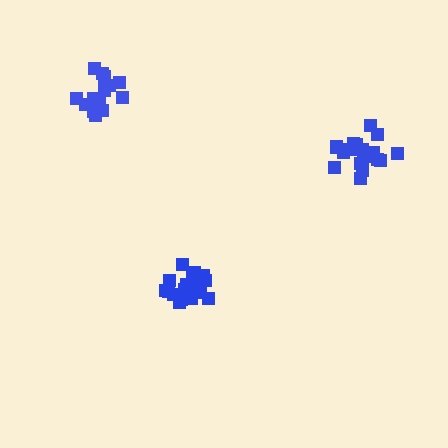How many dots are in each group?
Group 1: 20 dots, Group 2: 21 dots, Group 3: 19 dots (60 total).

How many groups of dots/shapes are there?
There are 3 groups.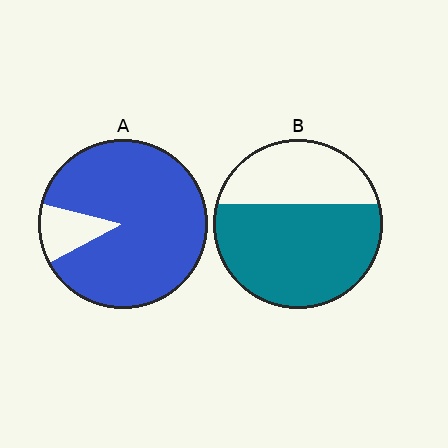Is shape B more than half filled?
Yes.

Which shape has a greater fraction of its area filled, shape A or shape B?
Shape A.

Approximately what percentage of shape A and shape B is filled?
A is approximately 90% and B is approximately 65%.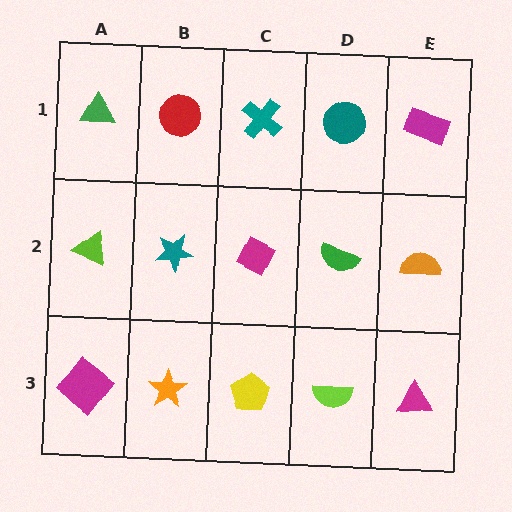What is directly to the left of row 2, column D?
A magenta diamond.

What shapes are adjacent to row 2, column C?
A teal cross (row 1, column C), a yellow pentagon (row 3, column C), a teal star (row 2, column B), a green semicircle (row 2, column D).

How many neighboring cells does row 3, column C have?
3.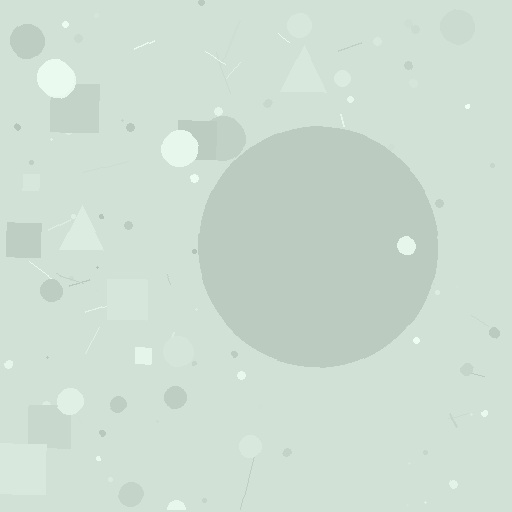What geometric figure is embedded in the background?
A circle is embedded in the background.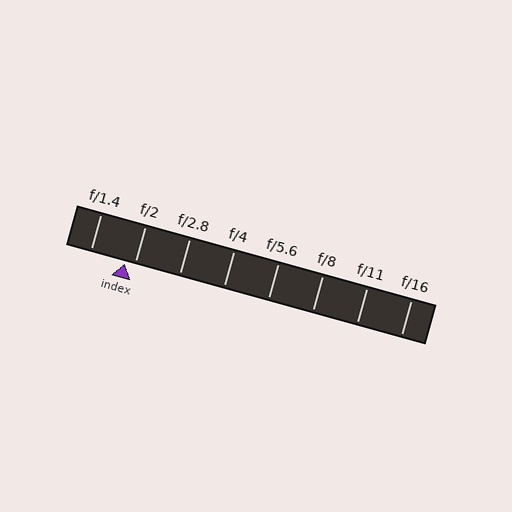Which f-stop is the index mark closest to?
The index mark is closest to f/2.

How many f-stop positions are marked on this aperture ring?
There are 8 f-stop positions marked.